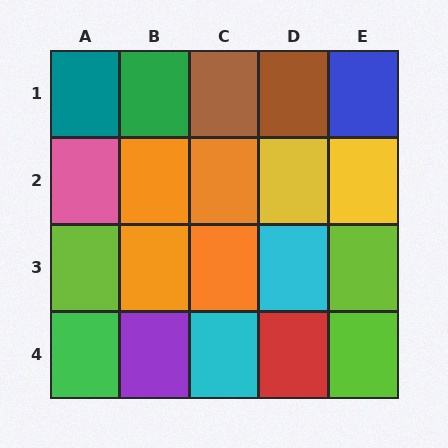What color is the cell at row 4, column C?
Cyan.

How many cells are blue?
1 cell is blue.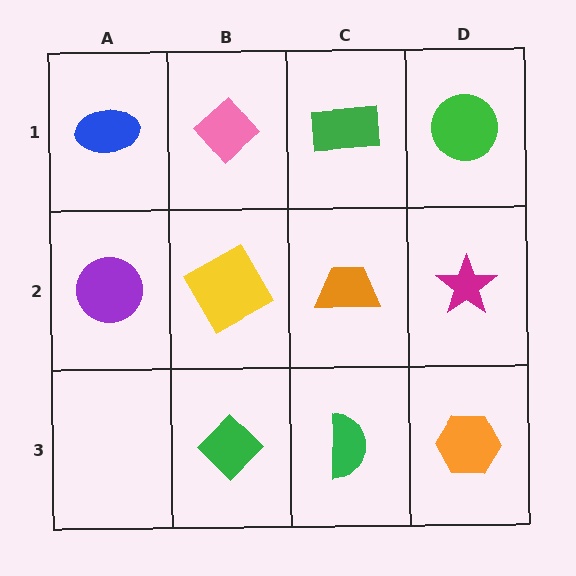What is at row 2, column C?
An orange trapezoid.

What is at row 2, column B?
A yellow square.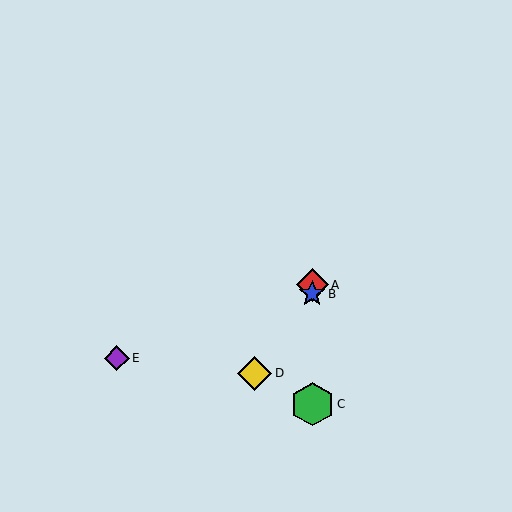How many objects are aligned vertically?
3 objects (A, B, C) are aligned vertically.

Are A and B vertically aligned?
Yes, both are at x≈312.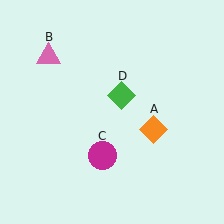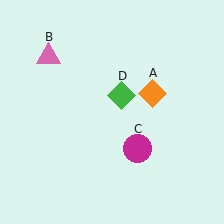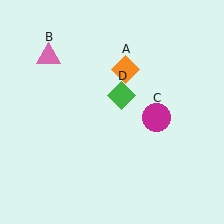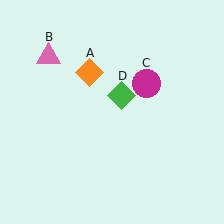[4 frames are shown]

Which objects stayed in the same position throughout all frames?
Pink triangle (object B) and green diamond (object D) remained stationary.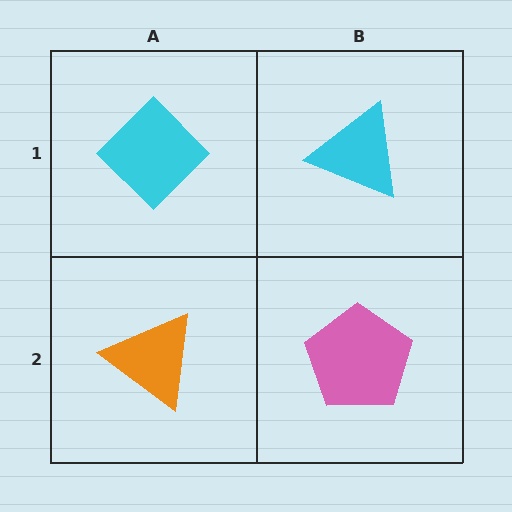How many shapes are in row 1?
2 shapes.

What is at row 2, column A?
An orange triangle.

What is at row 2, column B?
A pink pentagon.